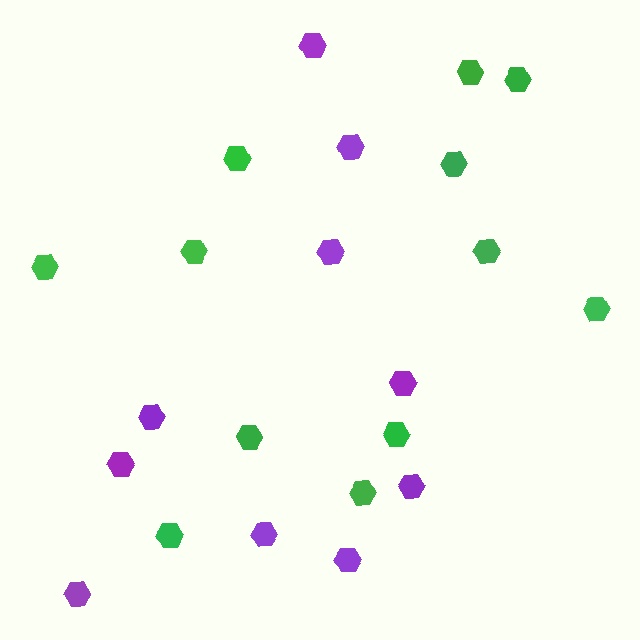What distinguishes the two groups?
There are 2 groups: one group of purple hexagons (10) and one group of green hexagons (12).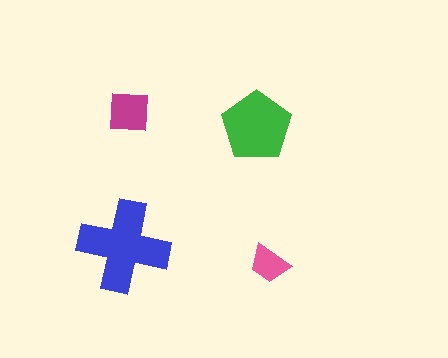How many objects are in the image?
There are 4 objects in the image.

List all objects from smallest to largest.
The pink trapezoid, the magenta square, the green pentagon, the blue cross.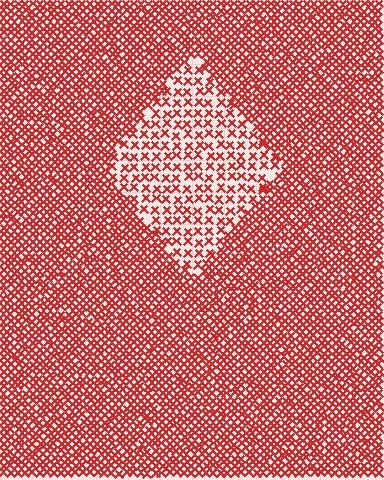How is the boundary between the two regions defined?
The boundary is defined by a change in element density (approximately 2.2x ratio). All elements are the same color, size, and shape.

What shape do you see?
I see a diamond.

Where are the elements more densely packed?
The elements are more densely packed outside the diamond boundary.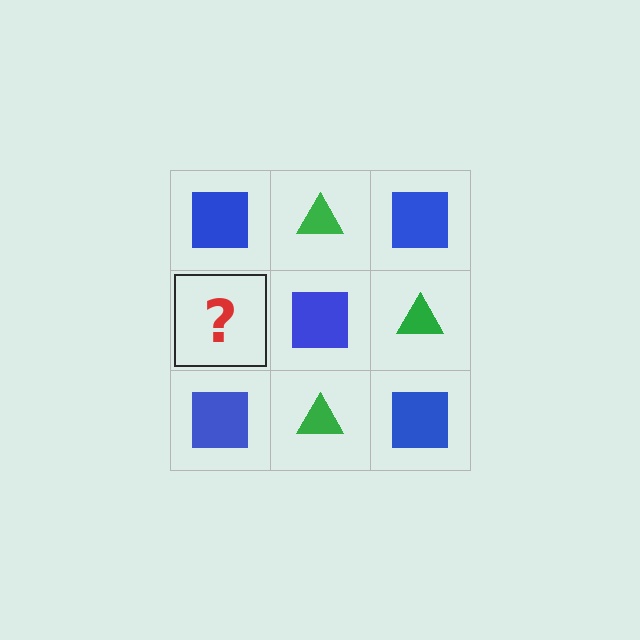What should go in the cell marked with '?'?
The missing cell should contain a green triangle.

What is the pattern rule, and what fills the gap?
The rule is that it alternates blue square and green triangle in a checkerboard pattern. The gap should be filled with a green triangle.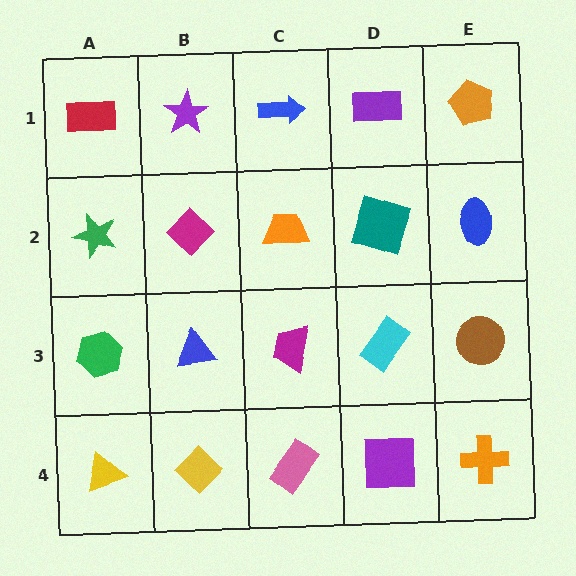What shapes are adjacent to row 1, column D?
A teal square (row 2, column D), a blue arrow (row 1, column C), an orange pentagon (row 1, column E).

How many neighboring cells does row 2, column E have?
3.